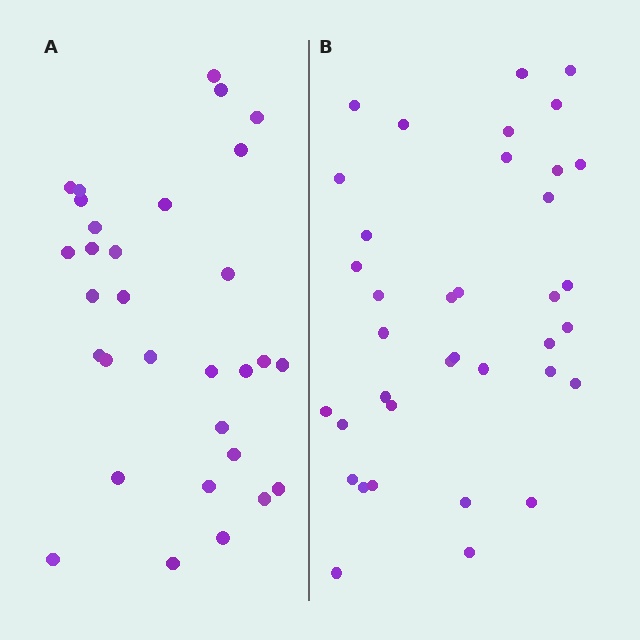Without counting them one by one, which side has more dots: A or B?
Region B (the right region) has more dots.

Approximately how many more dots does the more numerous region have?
Region B has about 6 more dots than region A.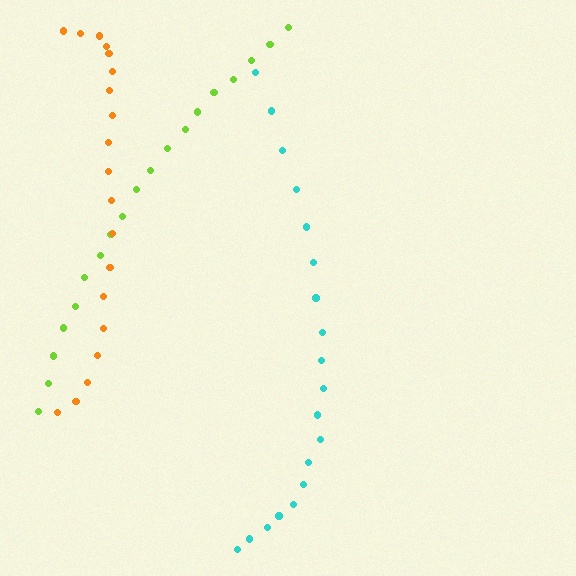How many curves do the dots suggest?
There are 3 distinct paths.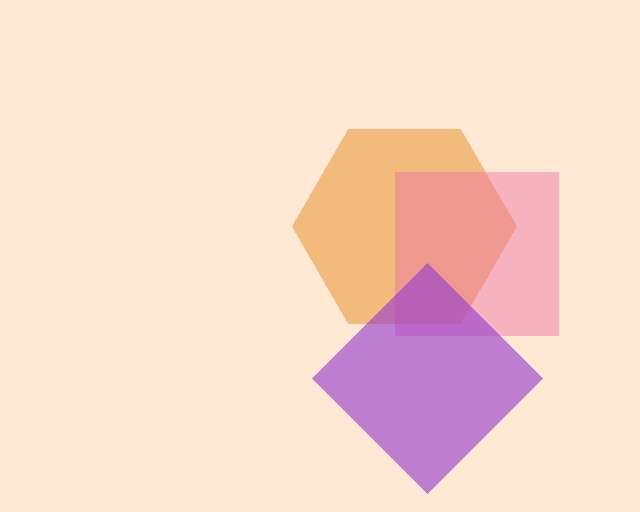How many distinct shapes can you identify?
There are 3 distinct shapes: an orange hexagon, a pink square, a purple diamond.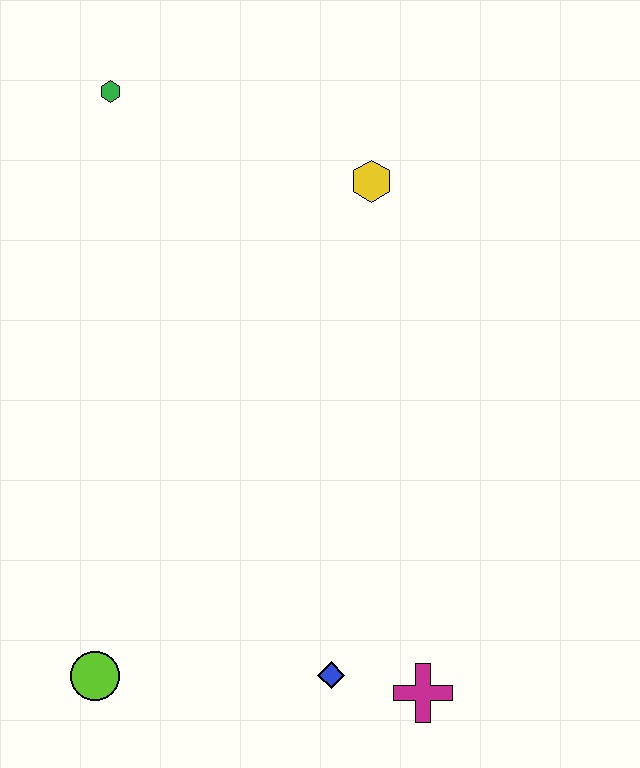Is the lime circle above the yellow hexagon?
No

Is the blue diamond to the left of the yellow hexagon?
Yes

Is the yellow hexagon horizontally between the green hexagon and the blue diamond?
No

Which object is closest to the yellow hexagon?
The green hexagon is closest to the yellow hexagon.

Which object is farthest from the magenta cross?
The green hexagon is farthest from the magenta cross.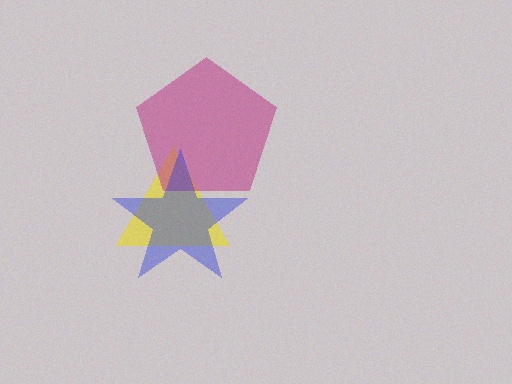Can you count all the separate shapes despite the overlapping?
Yes, there are 3 separate shapes.